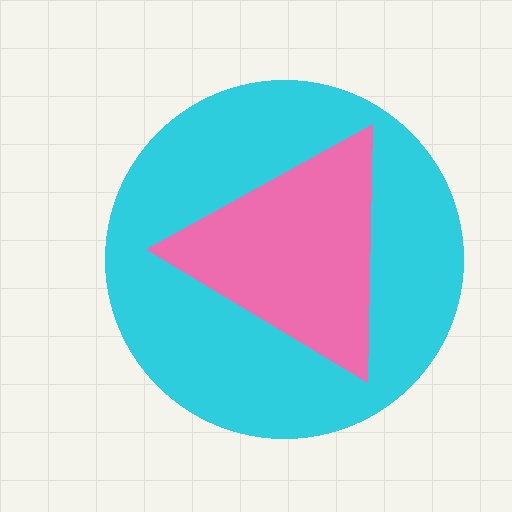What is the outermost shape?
The cyan circle.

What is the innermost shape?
The pink triangle.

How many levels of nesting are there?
2.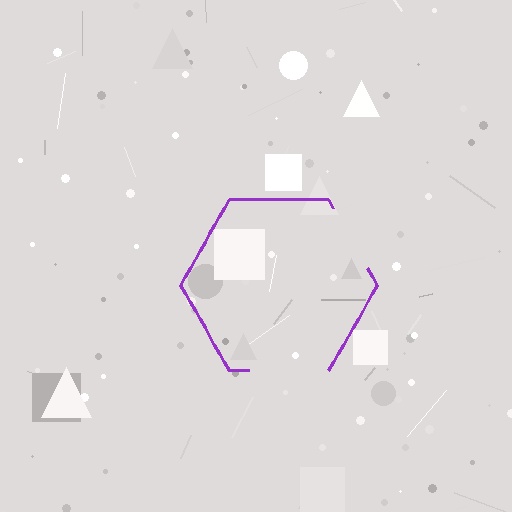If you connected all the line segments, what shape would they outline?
They would outline a hexagon.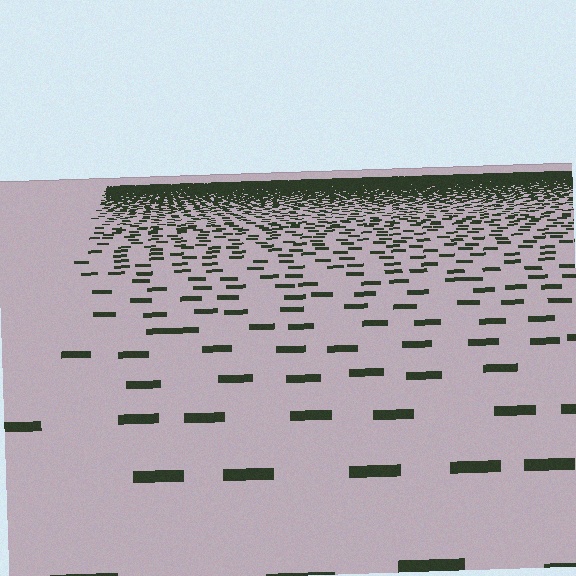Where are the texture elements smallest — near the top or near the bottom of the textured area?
Near the top.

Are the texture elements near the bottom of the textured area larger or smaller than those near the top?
Larger. Near the bottom, elements are closer to the viewer and appear at a bigger on-screen size.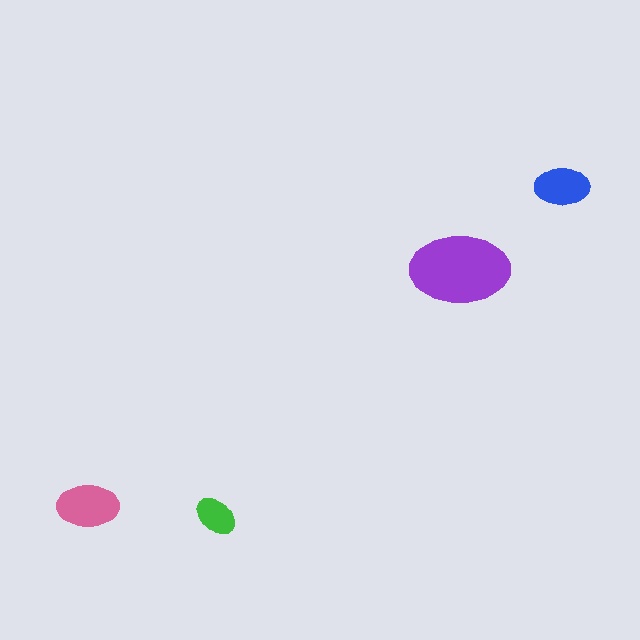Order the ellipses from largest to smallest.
the purple one, the pink one, the blue one, the green one.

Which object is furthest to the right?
The blue ellipse is rightmost.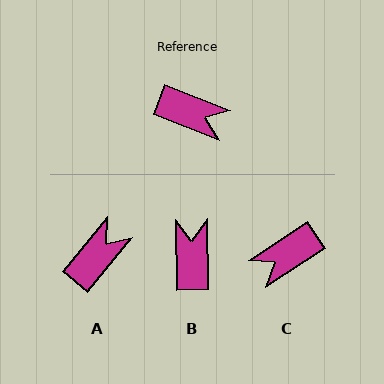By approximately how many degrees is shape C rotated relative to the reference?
Approximately 125 degrees clockwise.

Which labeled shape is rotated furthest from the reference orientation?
C, about 125 degrees away.